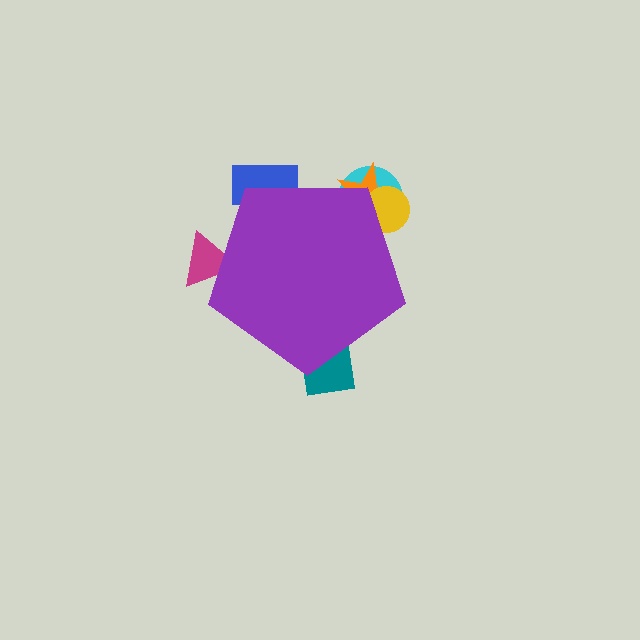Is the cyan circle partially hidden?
Yes, the cyan circle is partially hidden behind the purple pentagon.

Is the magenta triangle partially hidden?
Yes, the magenta triangle is partially hidden behind the purple pentagon.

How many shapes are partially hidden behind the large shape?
6 shapes are partially hidden.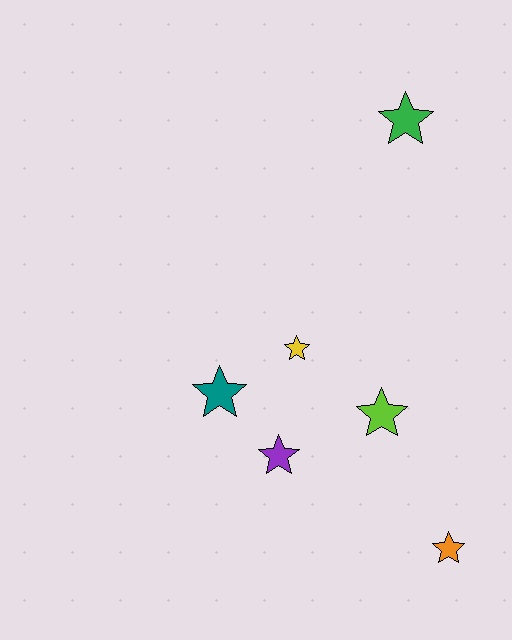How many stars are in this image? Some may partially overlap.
There are 6 stars.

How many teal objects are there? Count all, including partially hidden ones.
There is 1 teal object.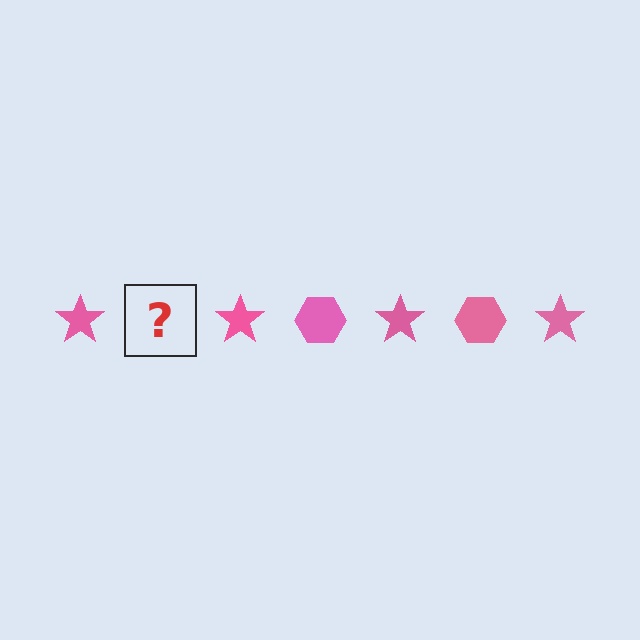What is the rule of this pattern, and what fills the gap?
The rule is that the pattern cycles through star, hexagon shapes in pink. The gap should be filled with a pink hexagon.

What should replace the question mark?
The question mark should be replaced with a pink hexagon.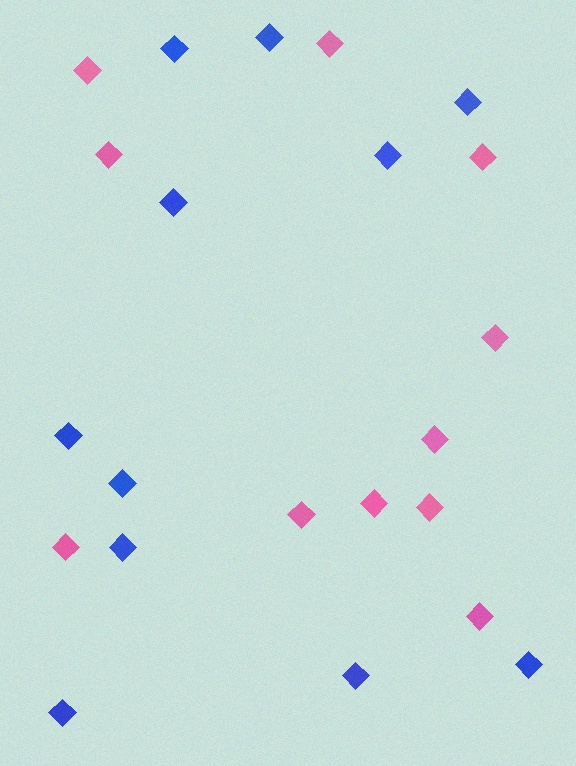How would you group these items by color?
There are 2 groups: one group of blue diamonds (11) and one group of pink diamonds (11).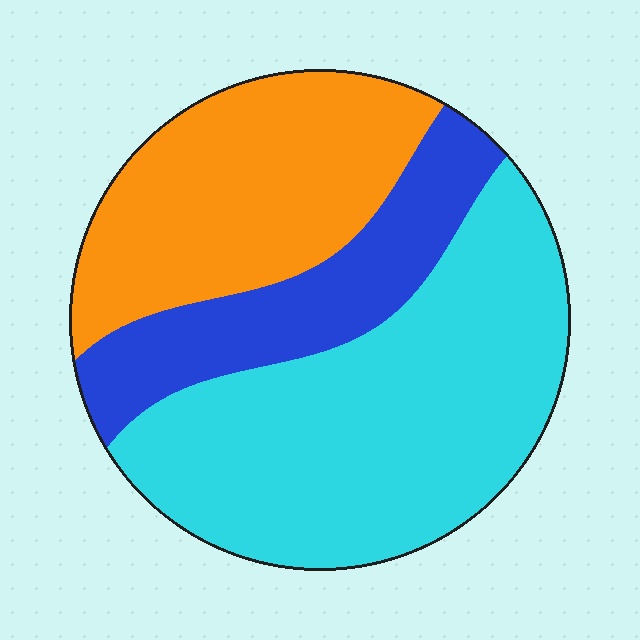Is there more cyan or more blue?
Cyan.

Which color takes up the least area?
Blue, at roughly 20%.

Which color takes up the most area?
Cyan, at roughly 50%.